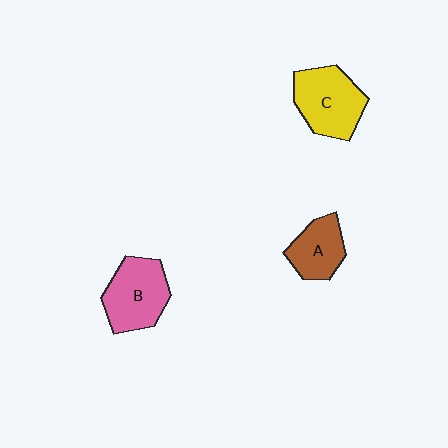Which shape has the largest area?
Shape C (yellow).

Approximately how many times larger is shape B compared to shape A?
Approximately 1.4 times.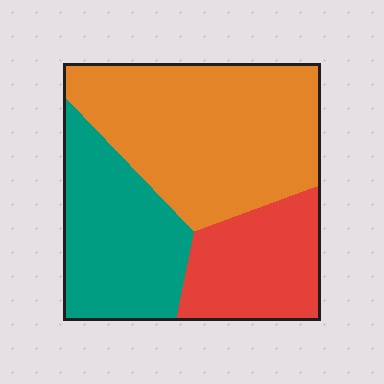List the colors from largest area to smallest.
From largest to smallest: orange, teal, red.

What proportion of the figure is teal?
Teal covers 30% of the figure.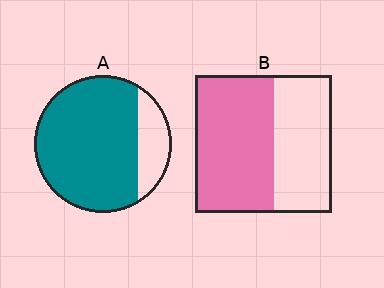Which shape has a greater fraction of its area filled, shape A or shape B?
Shape A.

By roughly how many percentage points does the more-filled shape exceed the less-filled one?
By roughly 25 percentage points (A over B).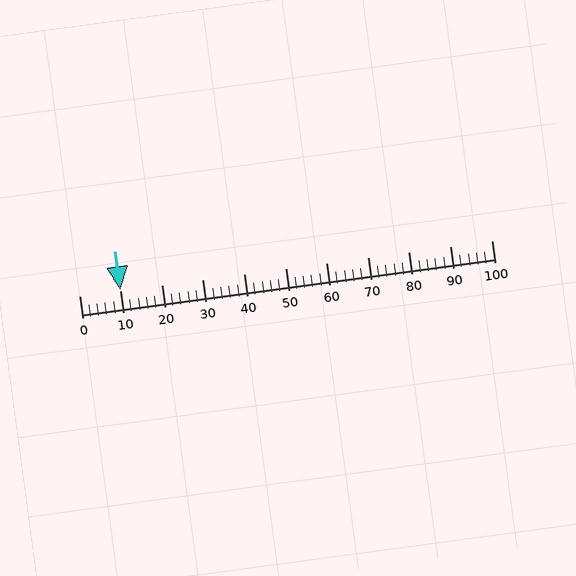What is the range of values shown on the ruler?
The ruler shows values from 0 to 100.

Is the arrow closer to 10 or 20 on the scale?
The arrow is closer to 10.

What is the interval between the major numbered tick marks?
The major tick marks are spaced 10 units apart.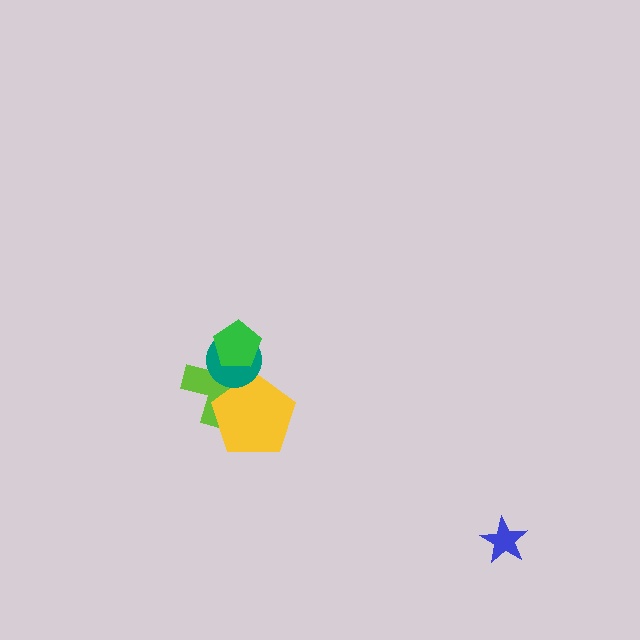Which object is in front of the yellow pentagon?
The teal circle is in front of the yellow pentagon.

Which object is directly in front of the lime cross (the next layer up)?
The yellow pentagon is directly in front of the lime cross.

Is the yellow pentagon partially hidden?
Yes, it is partially covered by another shape.